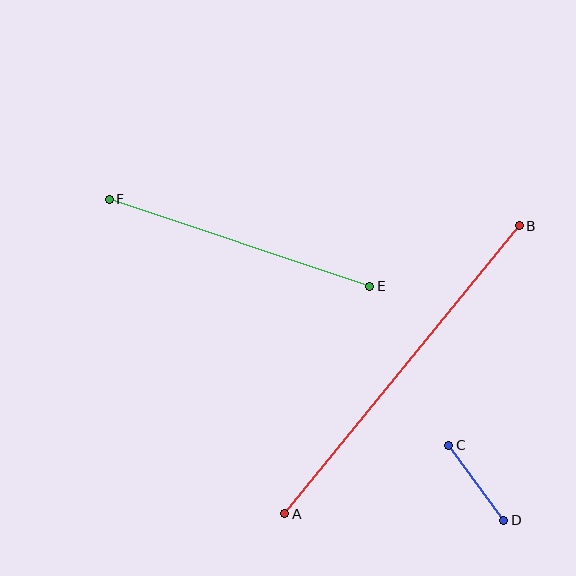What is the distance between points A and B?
The distance is approximately 371 pixels.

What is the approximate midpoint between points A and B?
The midpoint is at approximately (402, 370) pixels.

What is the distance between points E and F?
The distance is approximately 274 pixels.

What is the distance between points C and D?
The distance is approximately 93 pixels.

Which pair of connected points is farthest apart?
Points A and B are farthest apart.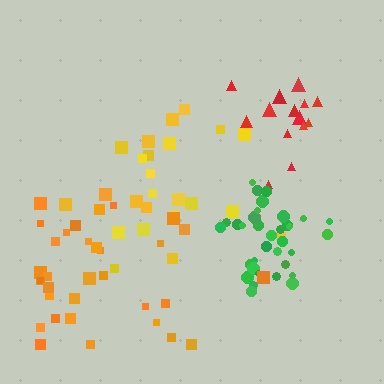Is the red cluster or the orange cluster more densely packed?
Red.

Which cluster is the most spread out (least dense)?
Orange.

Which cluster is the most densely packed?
Green.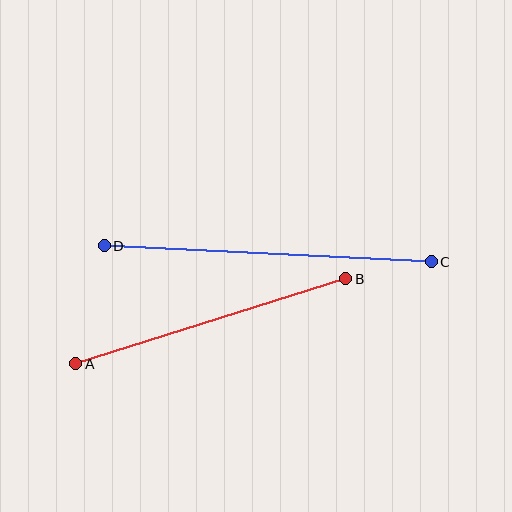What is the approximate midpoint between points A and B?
The midpoint is at approximately (211, 321) pixels.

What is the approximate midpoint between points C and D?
The midpoint is at approximately (268, 254) pixels.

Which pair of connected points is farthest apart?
Points C and D are farthest apart.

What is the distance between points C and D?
The distance is approximately 327 pixels.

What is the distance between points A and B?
The distance is approximately 283 pixels.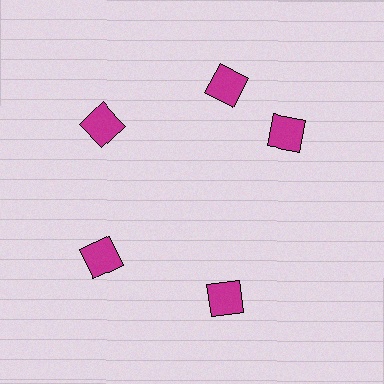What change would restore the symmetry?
The symmetry would be restored by rotating it back into even spacing with its neighbors so that all 5 diamonds sit at equal angles and equal distance from the center.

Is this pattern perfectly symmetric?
No. The 5 magenta diamonds are arranged in a ring, but one element near the 3 o'clock position is rotated out of alignment along the ring, breaking the 5-fold rotational symmetry.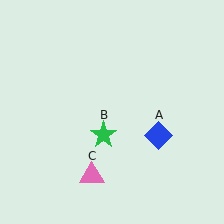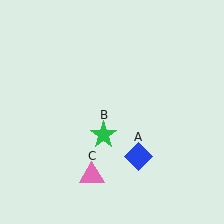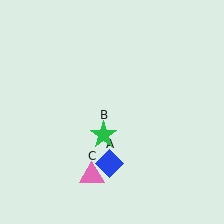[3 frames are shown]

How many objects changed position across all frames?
1 object changed position: blue diamond (object A).